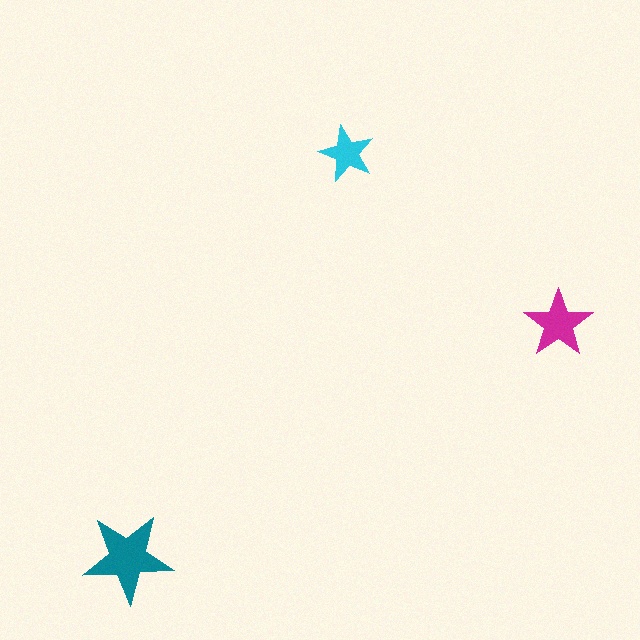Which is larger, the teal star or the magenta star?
The teal one.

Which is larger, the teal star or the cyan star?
The teal one.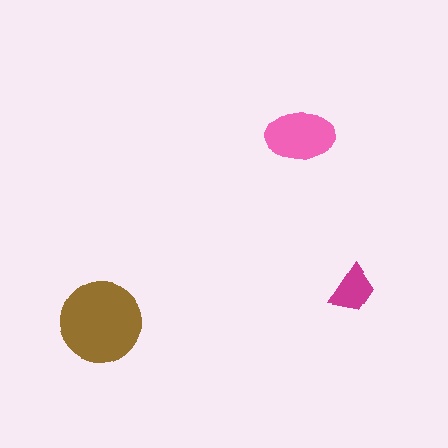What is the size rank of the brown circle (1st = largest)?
1st.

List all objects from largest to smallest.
The brown circle, the pink ellipse, the magenta trapezoid.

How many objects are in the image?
There are 3 objects in the image.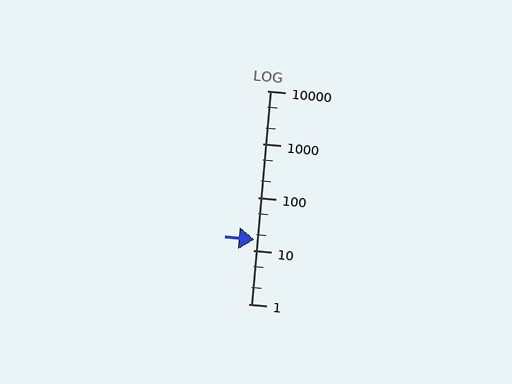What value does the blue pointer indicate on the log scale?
The pointer indicates approximately 16.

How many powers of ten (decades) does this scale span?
The scale spans 4 decades, from 1 to 10000.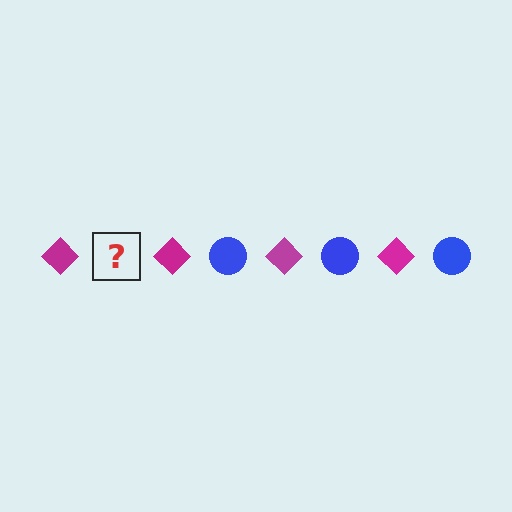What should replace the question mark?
The question mark should be replaced with a blue circle.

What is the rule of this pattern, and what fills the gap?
The rule is that the pattern alternates between magenta diamond and blue circle. The gap should be filled with a blue circle.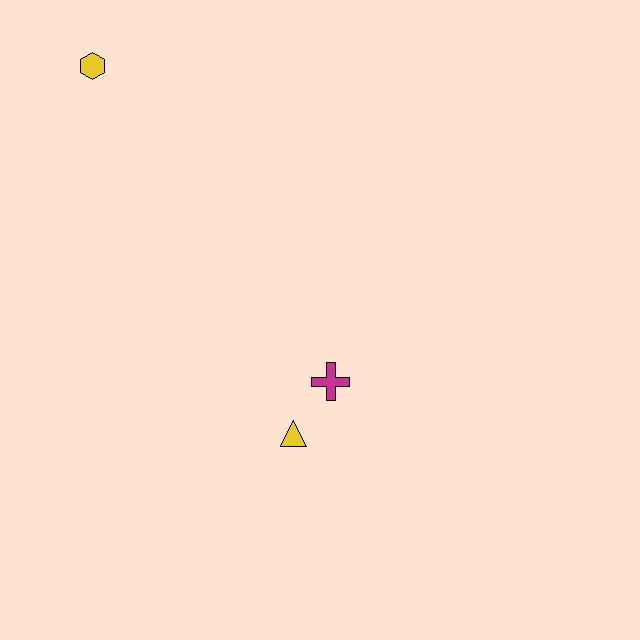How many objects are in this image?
There are 3 objects.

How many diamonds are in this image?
There are no diamonds.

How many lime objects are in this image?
There are no lime objects.